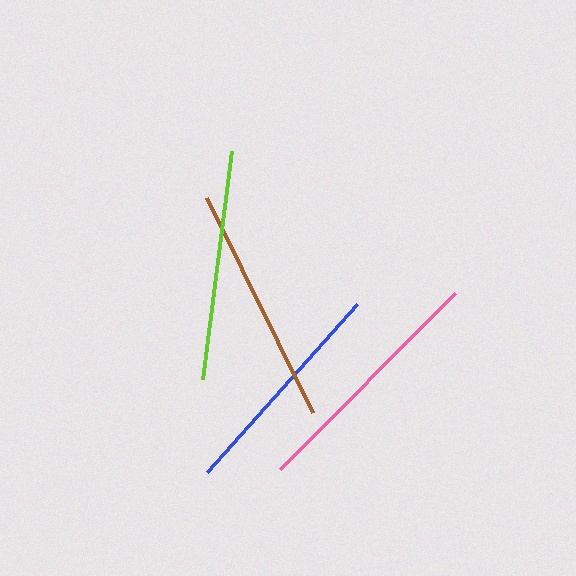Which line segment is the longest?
The pink line is the longest at approximately 248 pixels.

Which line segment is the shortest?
The blue line is the shortest at approximately 225 pixels.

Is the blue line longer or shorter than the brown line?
The brown line is longer than the blue line.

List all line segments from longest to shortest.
From longest to shortest: pink, brown, lime, blue.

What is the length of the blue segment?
The blue segment is approximately 225 pixels long.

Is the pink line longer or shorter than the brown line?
The pink line is longer than the brown line.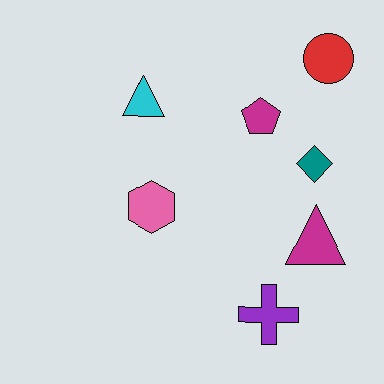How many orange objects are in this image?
There are no orange objects.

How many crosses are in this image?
There is 1 cross.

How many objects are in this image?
There are 7 objects.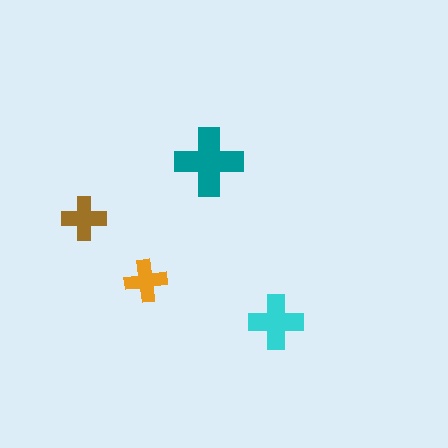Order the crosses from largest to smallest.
the teal one, the cyan one, the brown one, the orange one.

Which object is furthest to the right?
The cyan cross is rightmost.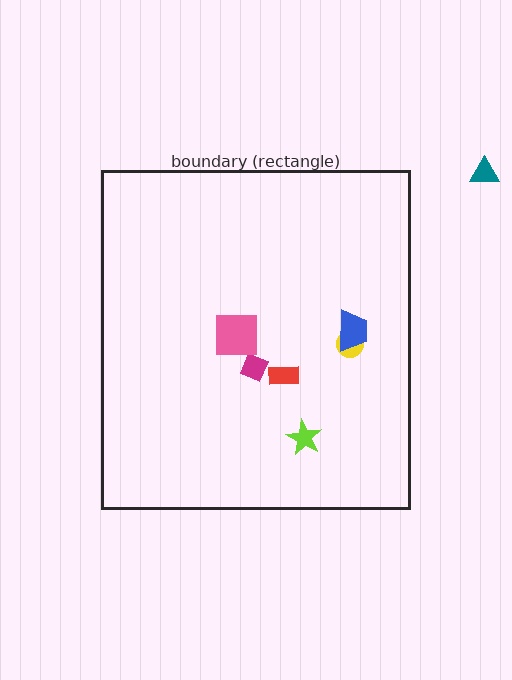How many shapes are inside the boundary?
6 inside, 1 outside.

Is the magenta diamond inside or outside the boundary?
Inside.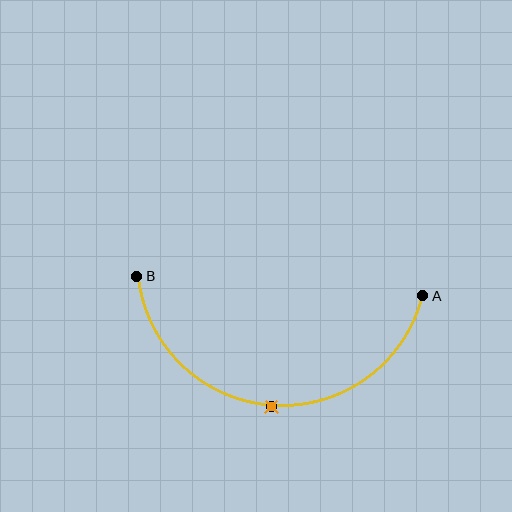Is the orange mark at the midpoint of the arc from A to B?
Yes. The orange mark lies on the arc at equal arc-length from both A and B — it is the arc midpoint.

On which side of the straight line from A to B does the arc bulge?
The arc bulges below the straight line connecting A and B.